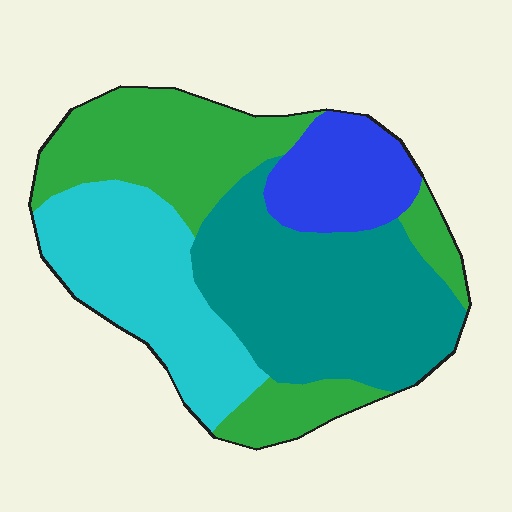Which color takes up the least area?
Blue, at roughly 15%.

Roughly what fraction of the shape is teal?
Teal takes up about one third (1/3) of the shape.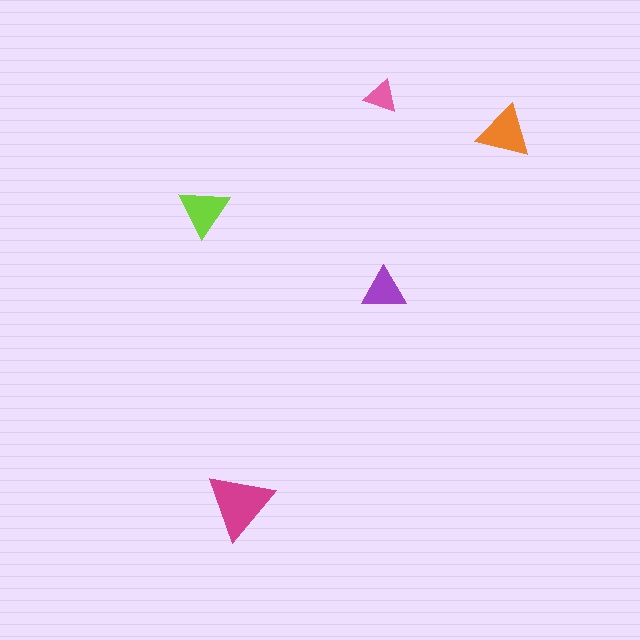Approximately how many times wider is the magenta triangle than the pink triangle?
About 2 times wider.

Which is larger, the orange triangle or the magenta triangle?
The magenta one.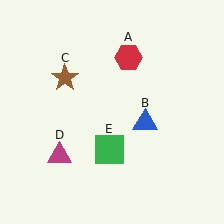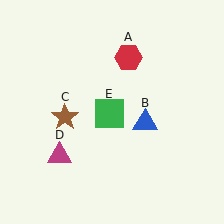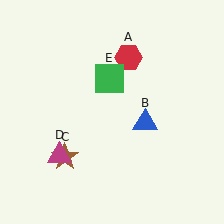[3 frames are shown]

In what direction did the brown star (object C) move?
The brown star (object C) moved down.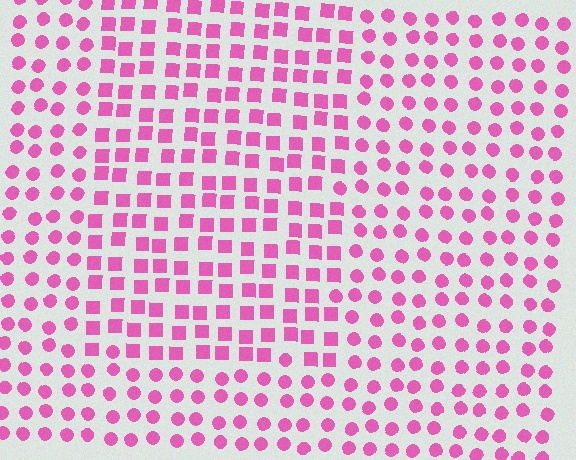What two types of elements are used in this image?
The image uses squares inside the rectangle region and circles outside it.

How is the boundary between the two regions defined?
The boundary is defined by a change in element shape: squares inside vs. circles outside. All elements share the same color and spacing.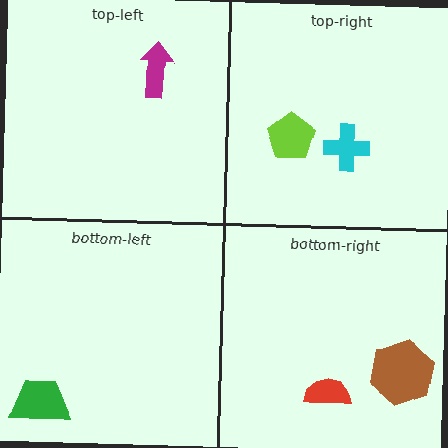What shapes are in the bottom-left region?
The green trapezoid.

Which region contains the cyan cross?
The top-right region.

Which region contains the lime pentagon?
The top-right region.